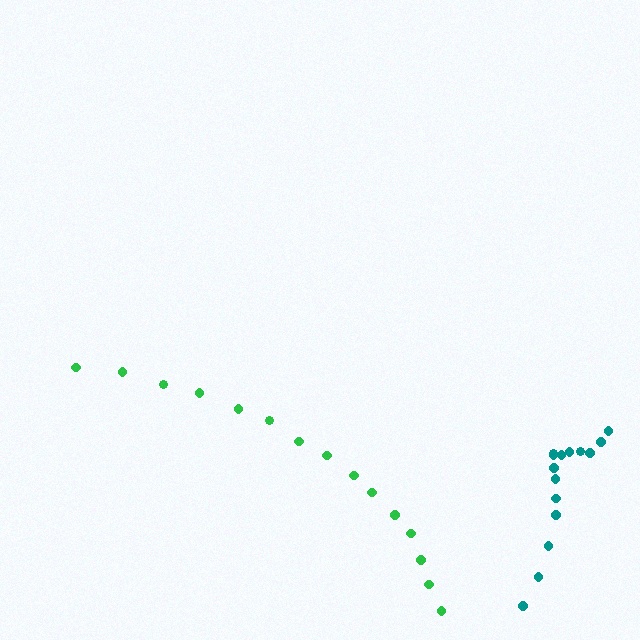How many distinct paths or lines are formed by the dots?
There are 2 distinct paths.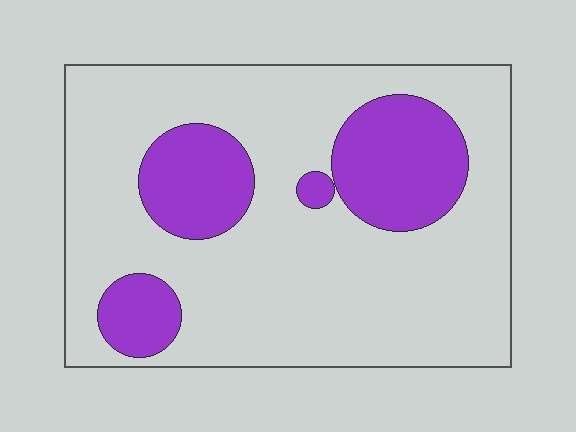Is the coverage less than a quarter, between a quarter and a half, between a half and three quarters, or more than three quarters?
Less than a quarter.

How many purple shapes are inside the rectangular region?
4.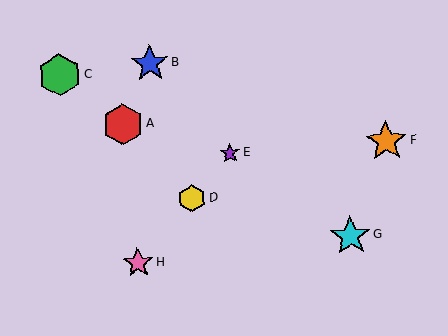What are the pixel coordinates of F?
Object F is at (386, 141).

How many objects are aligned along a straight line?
3 objects (D, E, H) are aligned along a straight line.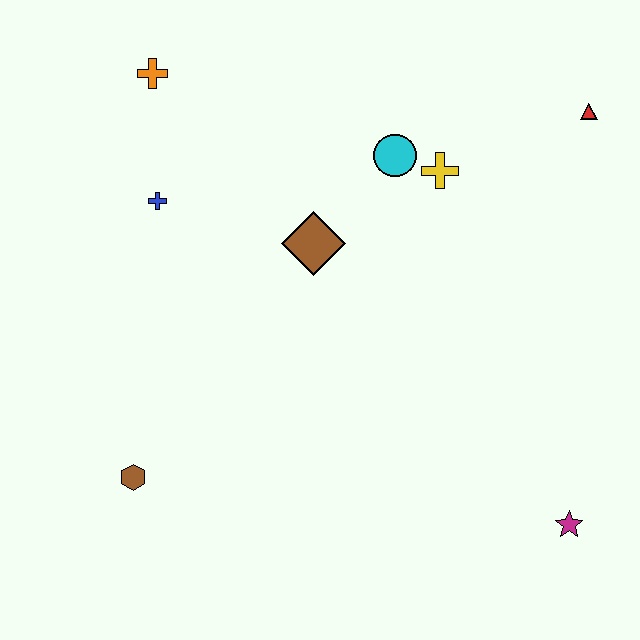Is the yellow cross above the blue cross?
Yes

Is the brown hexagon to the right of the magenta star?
No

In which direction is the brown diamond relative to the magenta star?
The brown diamond is above the magenta star.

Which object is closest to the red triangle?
The yellow cross is closest to the red triangle.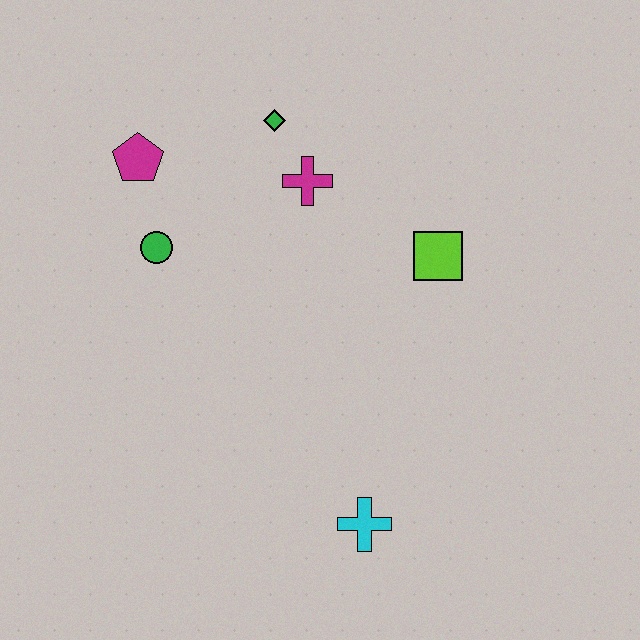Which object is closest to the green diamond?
The magenta cross is closest to the green diamond.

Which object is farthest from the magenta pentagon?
The cyan cross is farthest from the magenta pentagon.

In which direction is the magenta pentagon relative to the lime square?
The magenta pentagon is to the left of the lime square.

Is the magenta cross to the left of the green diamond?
No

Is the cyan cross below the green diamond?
Yes